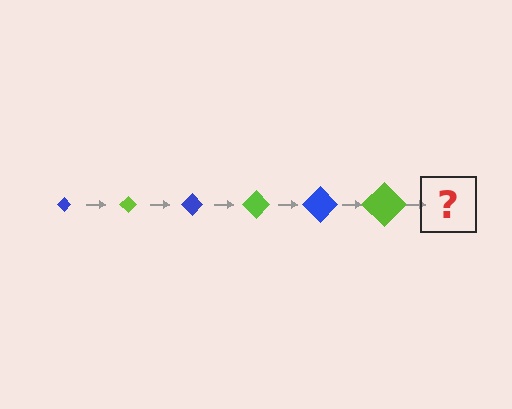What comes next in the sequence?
The next element should be a blue diamond, larger than the previous one.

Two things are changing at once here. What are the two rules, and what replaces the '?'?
The two rules are that the diamond grows larger each step and the color cycles through blue and lime. The '?' should be a blue diamond, larger than the previous one.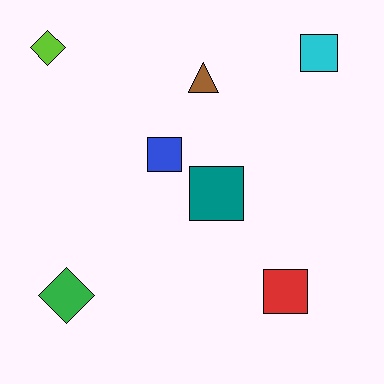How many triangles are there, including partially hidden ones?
There is 1 triangle.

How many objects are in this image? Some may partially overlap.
There are 7 objects.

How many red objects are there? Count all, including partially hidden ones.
There is 1 red object.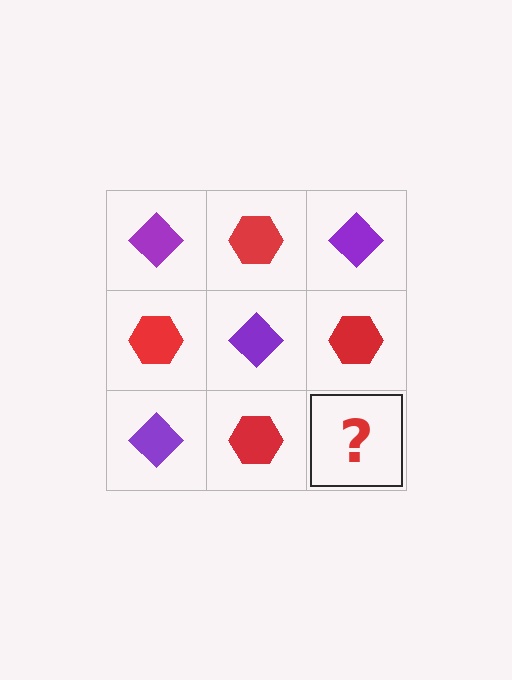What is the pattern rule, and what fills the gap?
The rule is that it alternates purple diamond and red hexagon in a checkerboard pattern. The gap should be filled with a purple diamond.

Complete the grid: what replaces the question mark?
The question mark should be replaced with a purple diamond.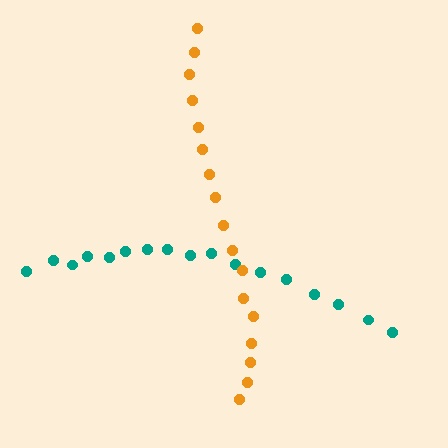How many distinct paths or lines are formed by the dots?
There are 2 distinct paths.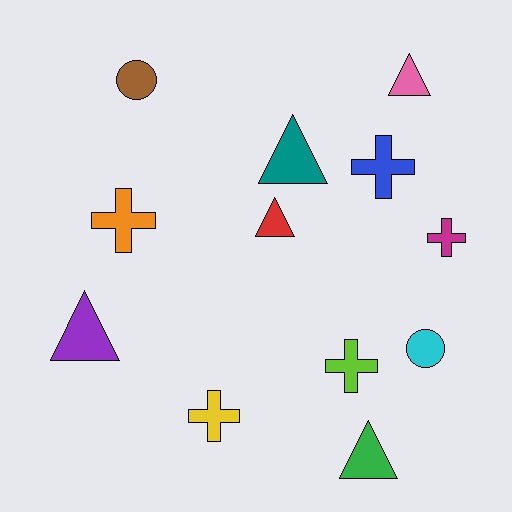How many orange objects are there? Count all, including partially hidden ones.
There is 1 orange object.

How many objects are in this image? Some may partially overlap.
There are 12 objects.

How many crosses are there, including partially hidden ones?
There are 5 crosses.